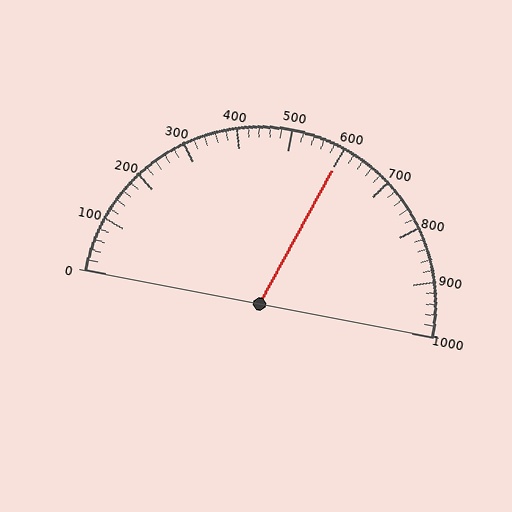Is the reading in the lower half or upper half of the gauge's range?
The reading is in the upper half of the range (0 to 1000).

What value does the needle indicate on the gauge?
The needle indicates approximately 600.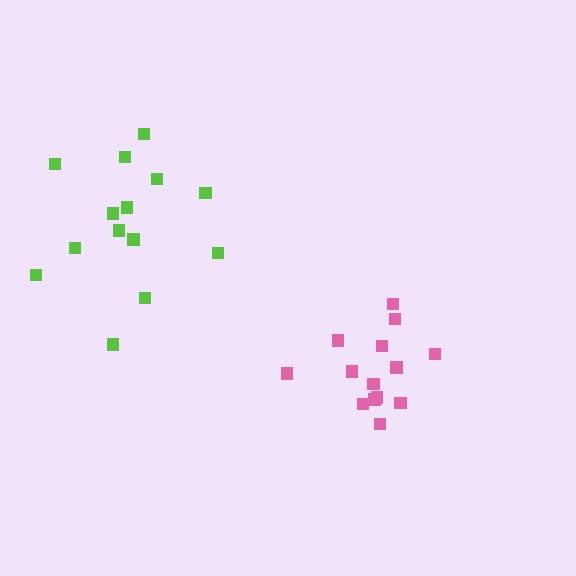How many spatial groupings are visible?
There are 2 spatial groupings.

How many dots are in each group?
Group 1: 14 dots, Group 2: 14 dots (28 total).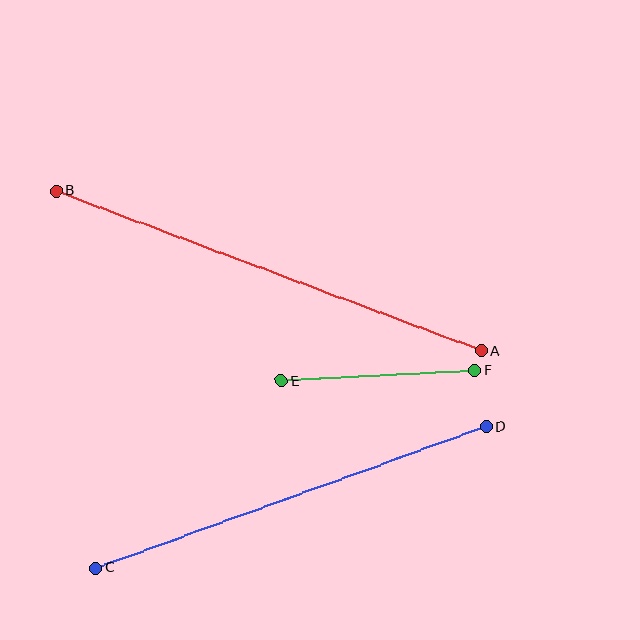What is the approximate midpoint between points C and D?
The midpoint is at approximately (291, 497) pixels.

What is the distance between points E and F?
The distance is approximately 194 pixels.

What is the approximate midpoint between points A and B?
The midpoint is at approximately (268, 271) pixels.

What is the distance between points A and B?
The distance is approximately 454 pixels.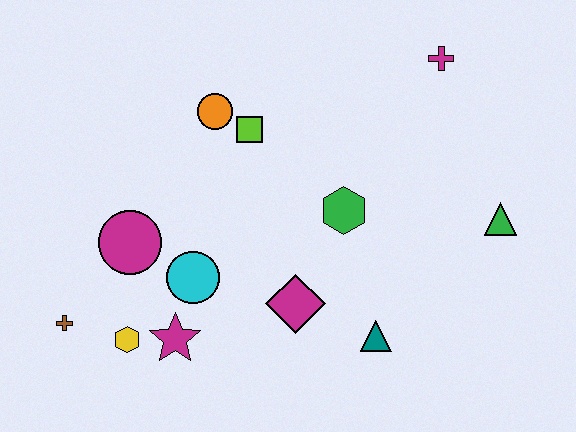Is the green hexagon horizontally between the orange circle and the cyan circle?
No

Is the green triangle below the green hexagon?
Yes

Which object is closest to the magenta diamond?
The teal triangle is closest to the magenta diamond.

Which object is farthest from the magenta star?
The magenta cross is farthest from the magenta star.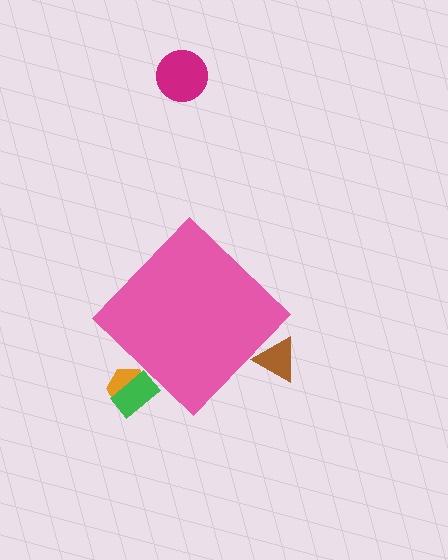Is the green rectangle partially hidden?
Yes, the green rectangle is partially hidden behind the pink diamond.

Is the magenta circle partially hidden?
No, the magenta circle is fully visible.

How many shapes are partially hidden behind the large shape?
3 shapes are partially hidden.